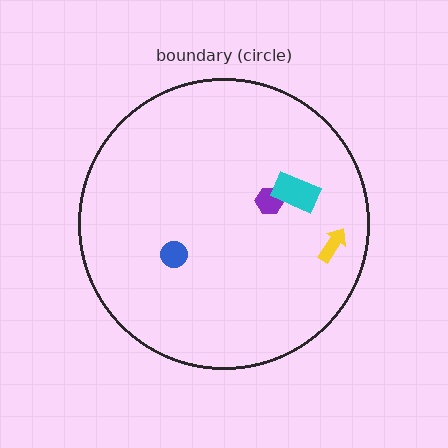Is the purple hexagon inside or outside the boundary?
Inside.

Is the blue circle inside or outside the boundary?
Inside.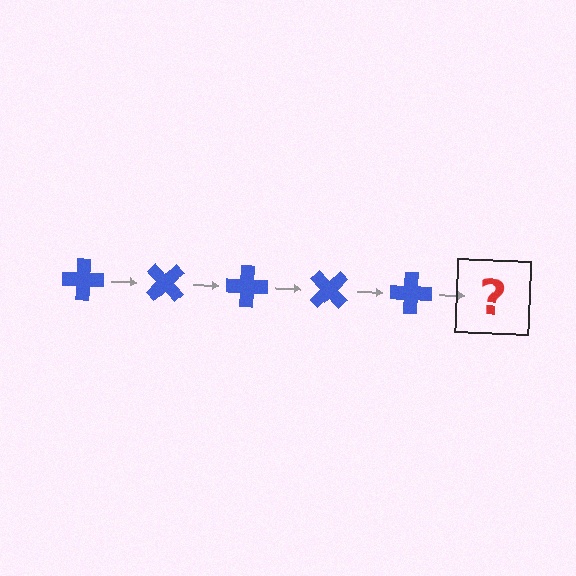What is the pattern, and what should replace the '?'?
The pattern is that the cross rotates 45 degrees each step. The '?' should be a blue cross rotated 225 degrees.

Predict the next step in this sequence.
The next step is a blue cross rotated 225 degrees.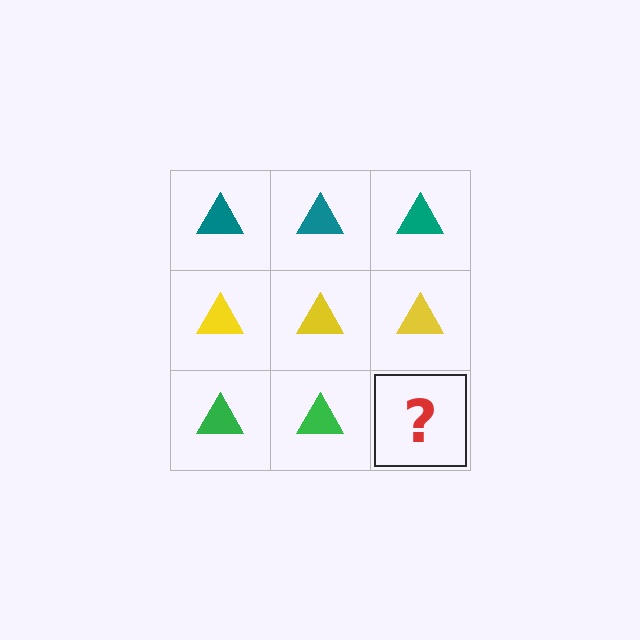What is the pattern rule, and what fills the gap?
The rule is that each row has a consistent color. The gap should be filled with a green triangle.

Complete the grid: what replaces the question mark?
The question mark should be replaced with a green triangle.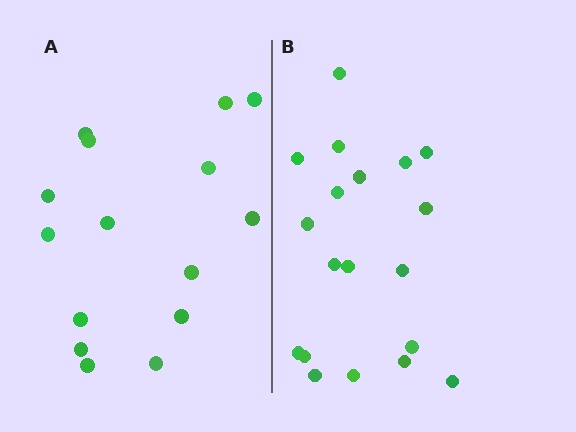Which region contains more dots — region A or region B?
Region B (the right region) has more dots.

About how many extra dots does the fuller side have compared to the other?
Region B has about 4 more dots than region A.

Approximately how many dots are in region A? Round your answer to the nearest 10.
About 20 dots. (The exact count is 15, which rounds to 20.)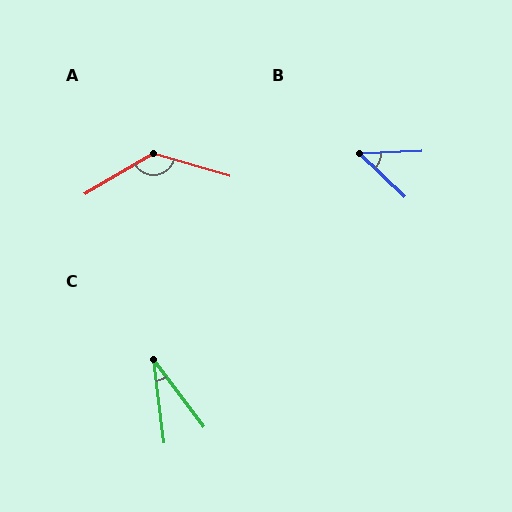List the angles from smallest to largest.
C (30°), B (46°), A (134°).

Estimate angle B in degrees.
Approximately 46 degrees.